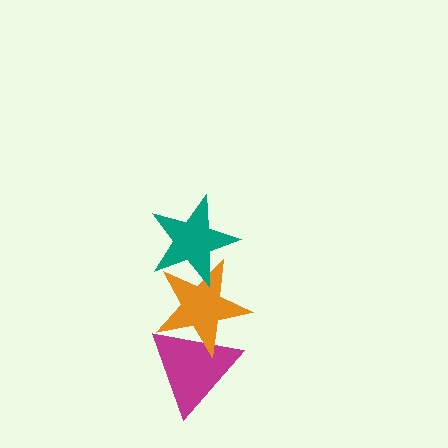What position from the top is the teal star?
The teal star is 1st from the top.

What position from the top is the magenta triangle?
The magenta triangle is 3rd from the top.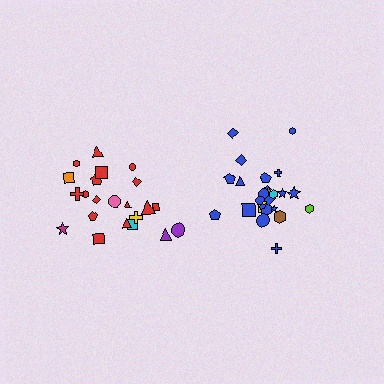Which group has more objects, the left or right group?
The right group.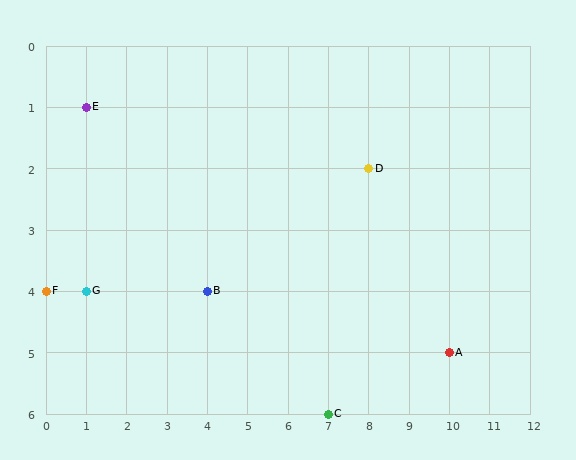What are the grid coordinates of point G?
Point G is at grid coordinates (1, 4).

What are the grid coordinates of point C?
Point C is at grid coordinates (7, 6).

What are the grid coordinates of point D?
Point D is at grid coordinates (8, 2).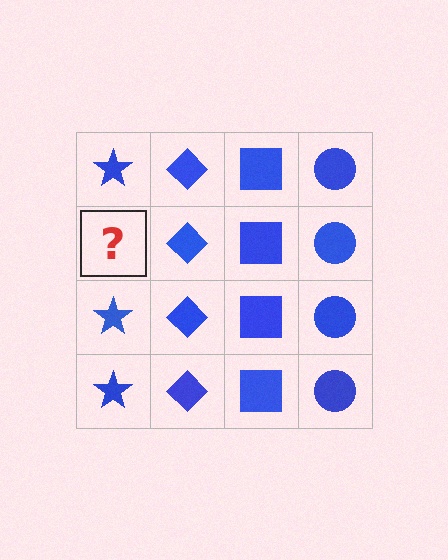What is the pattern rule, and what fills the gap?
The rule is that each column has a consistent shape. The gap should be filled with a blue star.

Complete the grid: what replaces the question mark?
The question mark should be replaced with a blue star.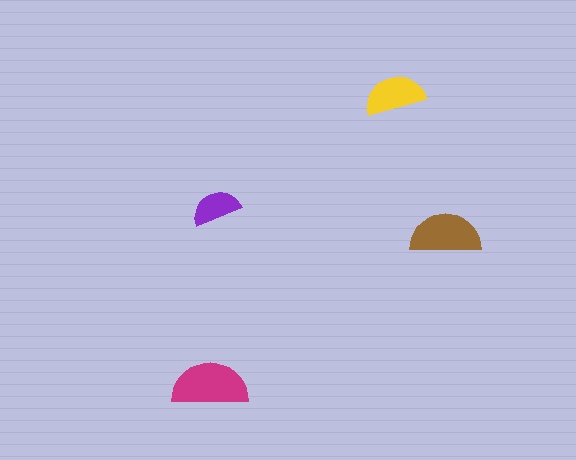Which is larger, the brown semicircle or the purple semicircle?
The brown one.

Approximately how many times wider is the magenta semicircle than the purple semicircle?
About 1.5 times wider.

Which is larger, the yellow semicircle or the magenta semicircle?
The magenta one.